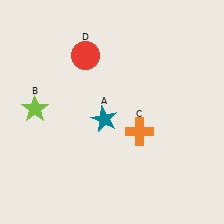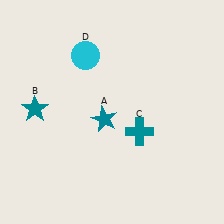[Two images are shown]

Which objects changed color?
B changed from lime to teal. C changed from orange to teal. D changed from red to cyan.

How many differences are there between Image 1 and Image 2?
There are 3 differences between the two images.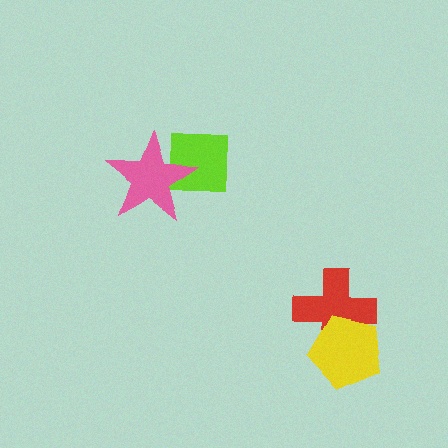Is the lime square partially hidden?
Yes, it is partially covered by another shape.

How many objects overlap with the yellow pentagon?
1 object overlaps with the yellow pentagon.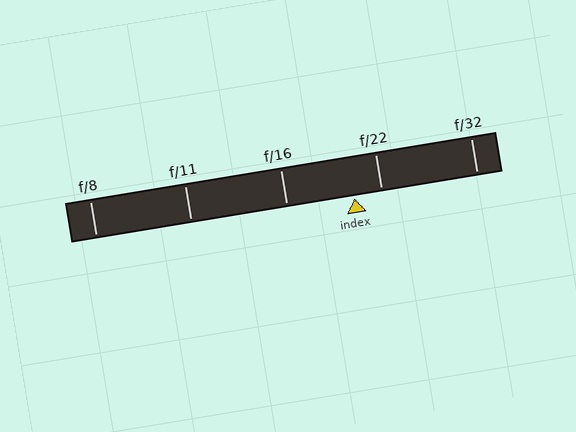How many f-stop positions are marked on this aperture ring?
There are 5 f-stop positions marked.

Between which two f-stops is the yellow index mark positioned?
The index mark is between f/16 and f/22.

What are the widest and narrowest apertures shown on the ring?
The widest aperture shown is f/8 and the narrowest is f/32.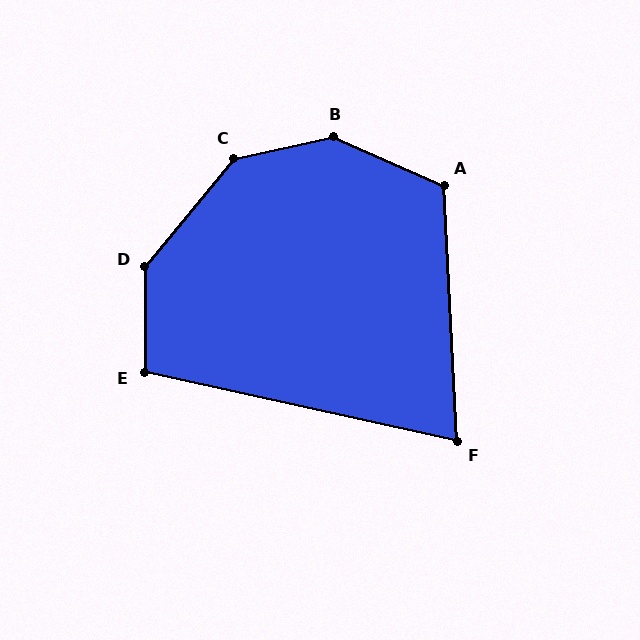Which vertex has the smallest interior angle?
F, at approximately 75 degrees.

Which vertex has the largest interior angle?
B, at approximately 144 degrees.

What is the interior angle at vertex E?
Approximately 102 degrees (obtuse).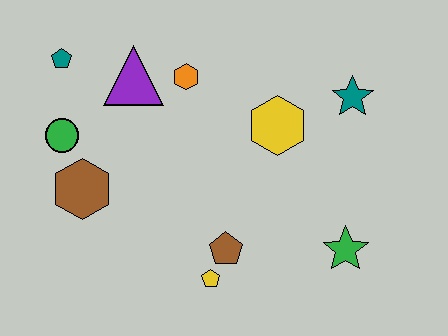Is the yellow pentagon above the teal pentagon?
No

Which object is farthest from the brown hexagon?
The teal star is farthest from the brown hexagon.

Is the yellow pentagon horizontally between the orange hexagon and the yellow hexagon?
Yes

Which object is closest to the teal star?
The yellow hexagon is closest to the teal star.